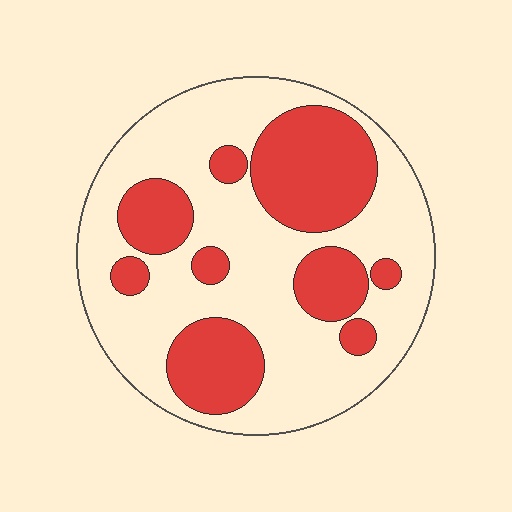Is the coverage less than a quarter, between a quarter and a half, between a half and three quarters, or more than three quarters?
Between a quarter and a half.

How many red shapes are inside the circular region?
9.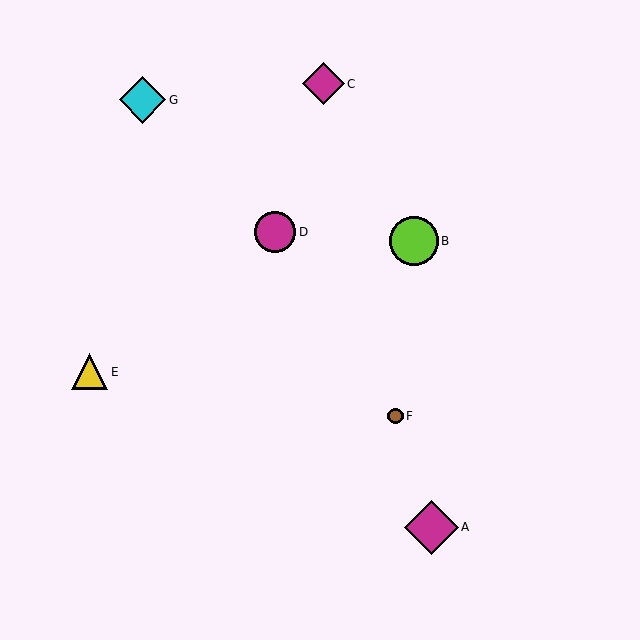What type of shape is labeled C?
Shape C is a magenta diamond.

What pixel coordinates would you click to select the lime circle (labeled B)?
Click at (414, 241) to select the lime circle B.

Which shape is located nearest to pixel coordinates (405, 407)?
The brown circle (labeled F) at (396, 416) is nearest to that location.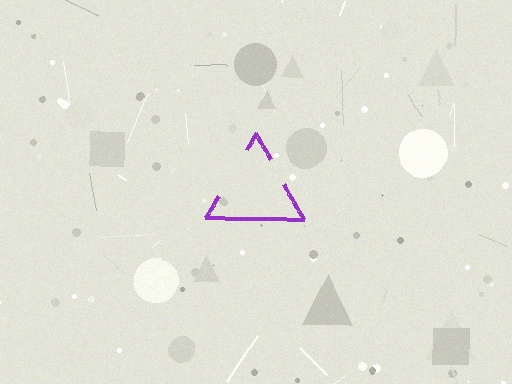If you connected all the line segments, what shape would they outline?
They would outline a triangle.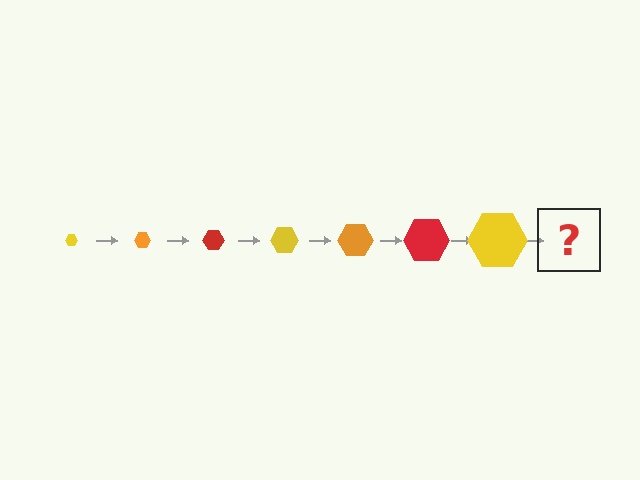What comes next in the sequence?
The next element should be an orange hexagon, larger than the previous one.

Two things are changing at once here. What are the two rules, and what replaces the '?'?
The two rules are that the hexagon grows larger each step and the color cycles through yellow, orange, and red. The '?' should be an orange hexagon, larger than the previous one.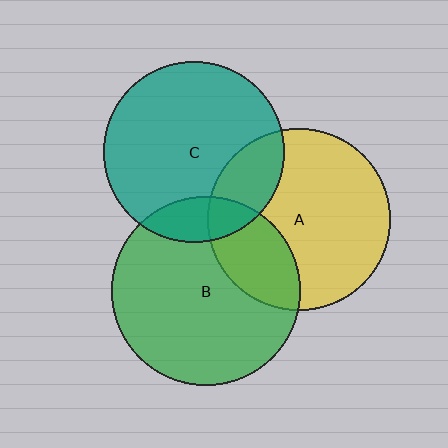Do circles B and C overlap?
Yes.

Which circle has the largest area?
Circle B (green).